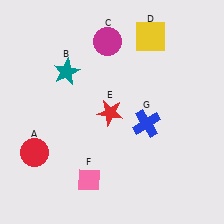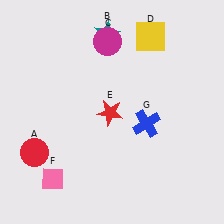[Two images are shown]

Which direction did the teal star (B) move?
The teal star (B) moved right.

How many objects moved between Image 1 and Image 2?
2 objects moved between the two images.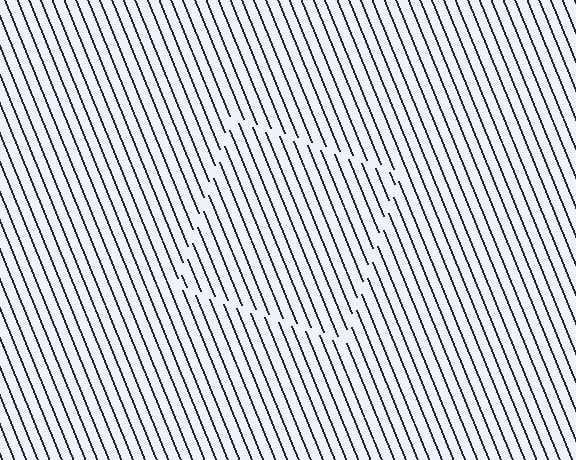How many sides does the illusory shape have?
4 sides — the line-ends trace a square.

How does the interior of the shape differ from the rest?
The interior of the shape contains the same grating, shifted by half a period — the contour is defined by the phase discontinuity where line-ends from the inner and outer gratings abut.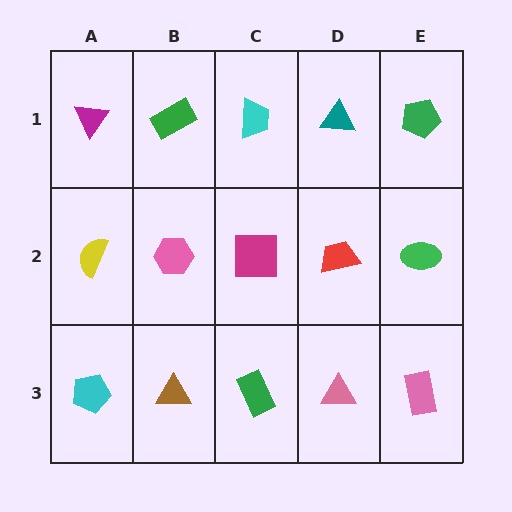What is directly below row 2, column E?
A pink rectangle.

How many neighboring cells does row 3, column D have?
3.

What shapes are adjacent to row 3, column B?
A pink hexagon (row 2, column B), a cyan pentagon (row 3, column A), a green rectangle (row 3, column C).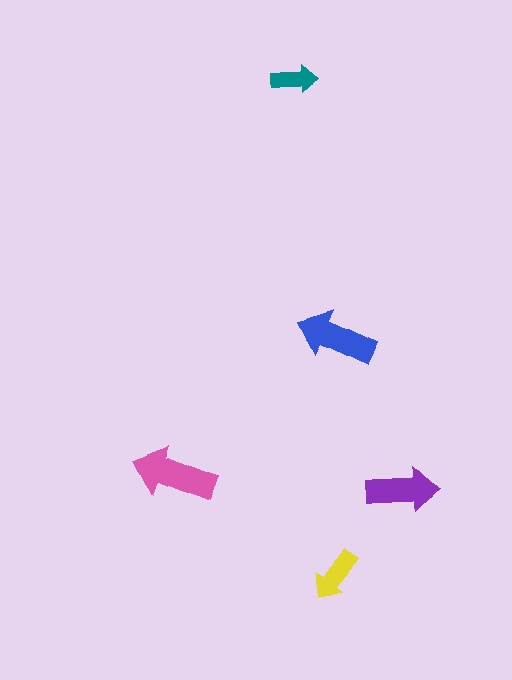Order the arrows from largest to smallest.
the pink one, the blue one, the purple one, the yellow one, the teal one.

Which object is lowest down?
The yellow arrow is bottommost.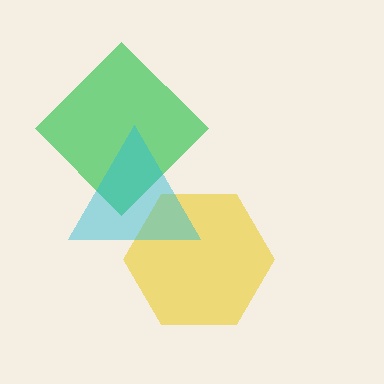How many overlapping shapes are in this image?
There are 3 overlapping shapes in the image.